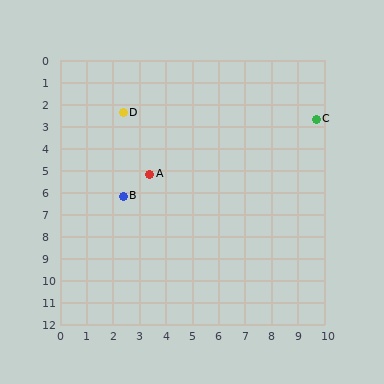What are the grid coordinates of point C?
Point C is at approximately (9.7, 2.7).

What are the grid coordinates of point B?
Point B is at approximately (2.4, 6.2).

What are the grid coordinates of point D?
Point D is at approximately (2.4, 2.4).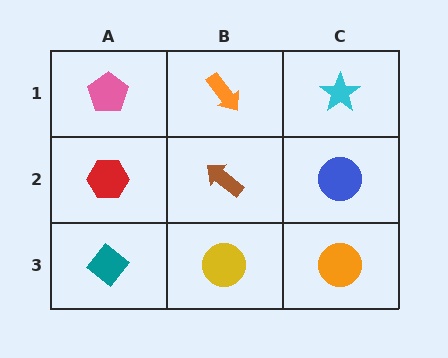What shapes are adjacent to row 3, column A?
A red hexagon (row 2, column A), a yellow circle (row 3, column B).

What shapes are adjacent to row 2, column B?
An orange arrow (row 1, column B), a yellow circle (row 3, column B), a red hexagon (row 2, column A), a blue circle (row 2, column C).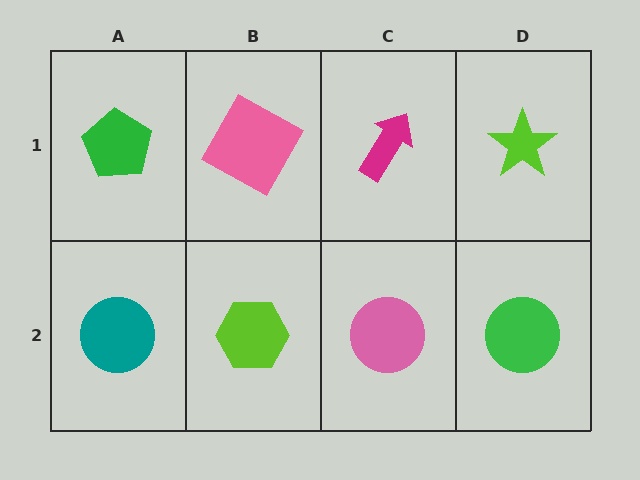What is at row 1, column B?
A pink square.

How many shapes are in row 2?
4 shapes.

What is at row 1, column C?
A magenta arrow.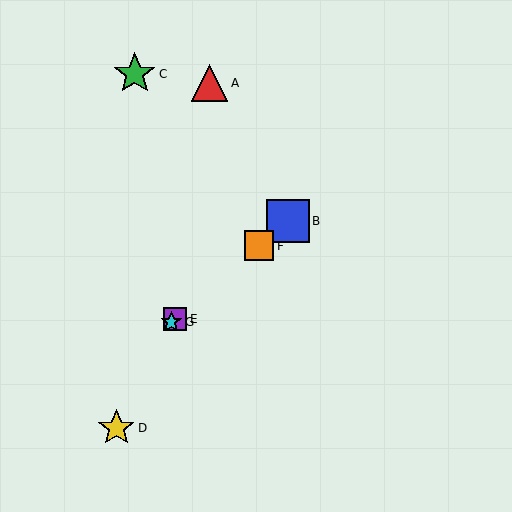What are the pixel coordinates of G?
Object G is at (171, 322).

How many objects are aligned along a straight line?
4 objects (B, E, F, G) are aligned along a straight line.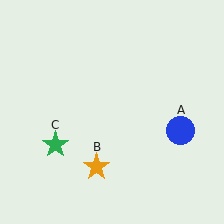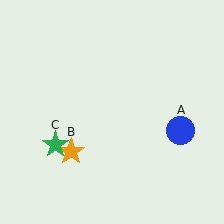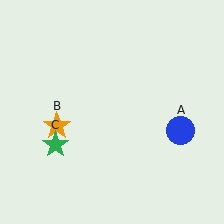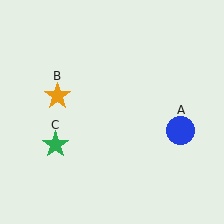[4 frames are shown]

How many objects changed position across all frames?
1 object changed position: orange star (object B).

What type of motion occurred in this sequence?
The orange star (object B) rotated clockwise around the center of the scene.